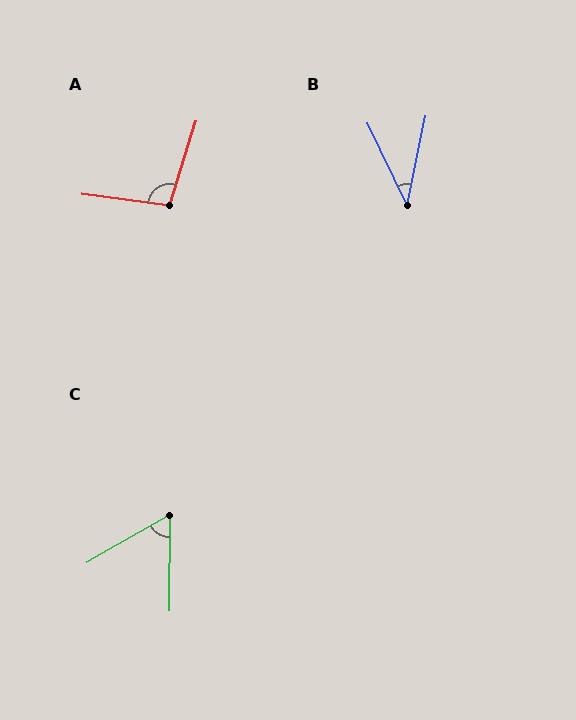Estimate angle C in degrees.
Approximately 60 degrees.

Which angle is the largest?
A, at approximately 100 degrees.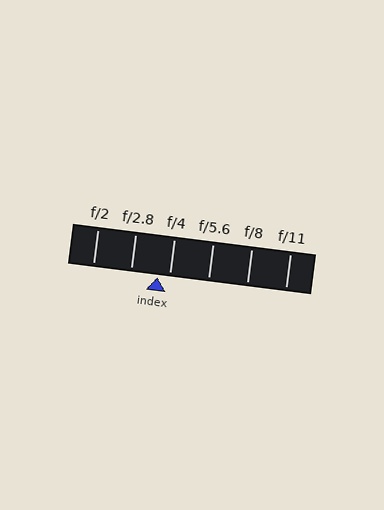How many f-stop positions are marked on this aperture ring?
There are 6 f-stop positions marked.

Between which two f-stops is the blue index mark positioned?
The index mark is between f/2.8 and f/4.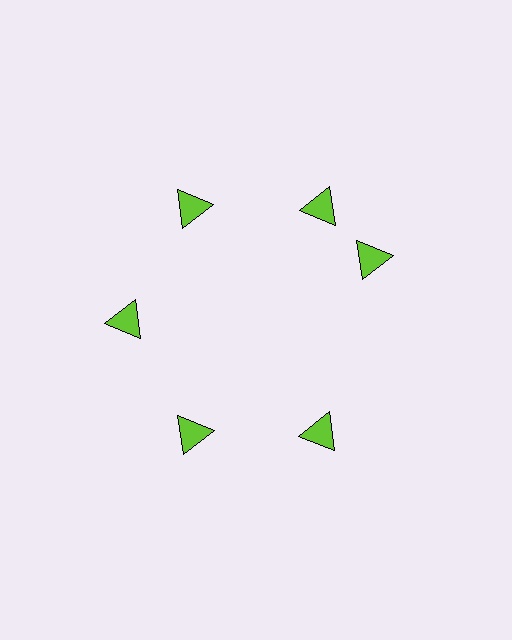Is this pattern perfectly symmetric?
No. The 6 lime triangles are arranged in a ring, but one element near the 3 o'clock position is rotated out of alignment along the ring, breaking the 6-fold rotational symmetry.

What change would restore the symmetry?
The symmetry would be restored by rotating it back into even spacing with its neighbors so that all 6 triangles sit at equal angles and equal distance from the center.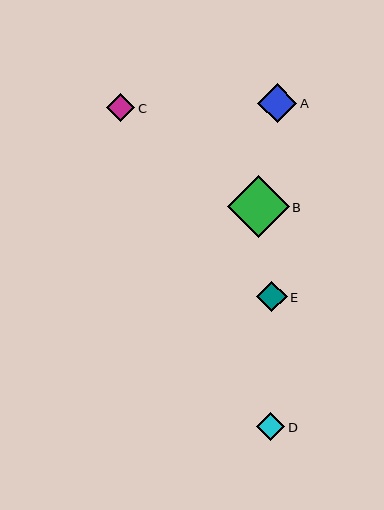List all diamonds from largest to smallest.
From largest to smallest: B, A, E, D, C.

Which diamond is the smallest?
Diamond C is the smallest with a size of approximately 28 pixels.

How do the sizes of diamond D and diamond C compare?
Diamond D and diamond C are approximately the same size.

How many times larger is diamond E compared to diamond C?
Diamond E is approximately 1.1 times the size of diamond C.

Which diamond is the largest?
Diamond B is the largest with a size of approximately 62 pixels.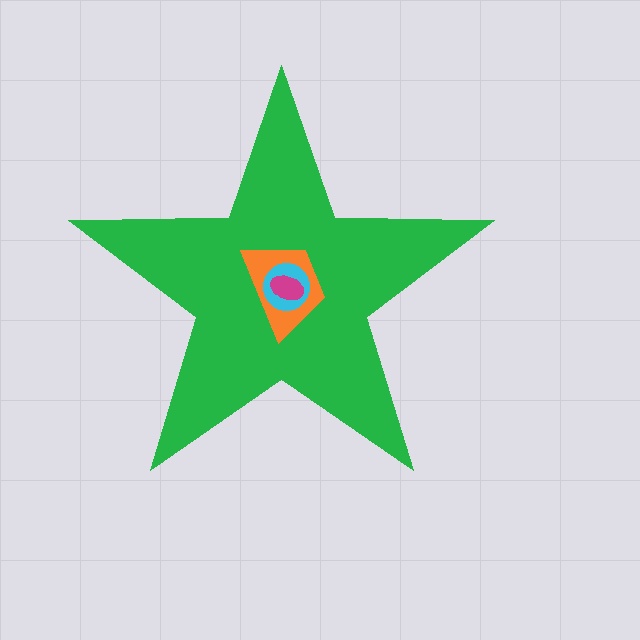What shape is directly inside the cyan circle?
The magenta ellipse.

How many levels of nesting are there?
4.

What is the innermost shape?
The magenta ellipse.